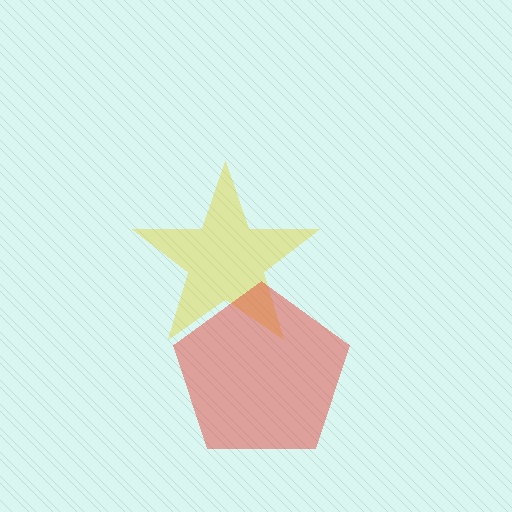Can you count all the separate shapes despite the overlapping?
Yes, there are 2 separate shapes.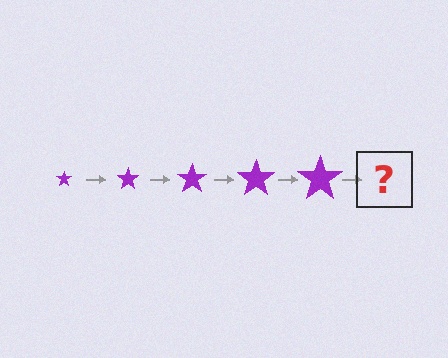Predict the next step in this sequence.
The next step is a purple star, larger than the previous one.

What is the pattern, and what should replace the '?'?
The pattern is that the star gets progressively larger each step. The '?' should be a purple star, larger than the previous one.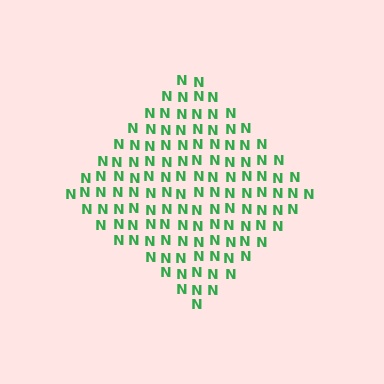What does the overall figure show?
The overall figure shows a diamond.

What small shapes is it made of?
It is made of small letter N's.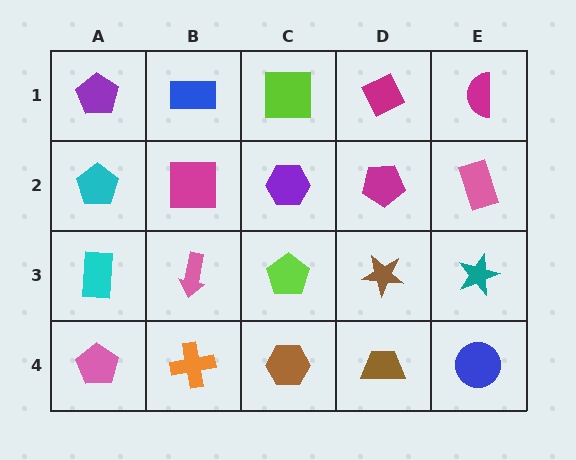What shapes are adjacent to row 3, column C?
A purple hexagon (row 2, column C), a brown hexagon (row 4, column C), a pink arrow (row 3, column B), a brown star (row 3, column D).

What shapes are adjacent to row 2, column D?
A magenta diamond (row 1, column D), a brown star (row 3, column D), a purple hexagon (row 2, column C), a pink rectangle (row 2, column E).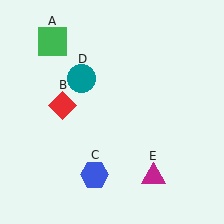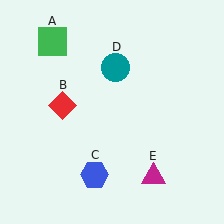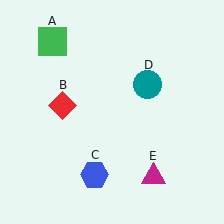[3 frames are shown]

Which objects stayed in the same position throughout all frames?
Green square (object A) and red diamond (object B) and blue hexagon (object C) and magenta triangle (object E) remained stationary.